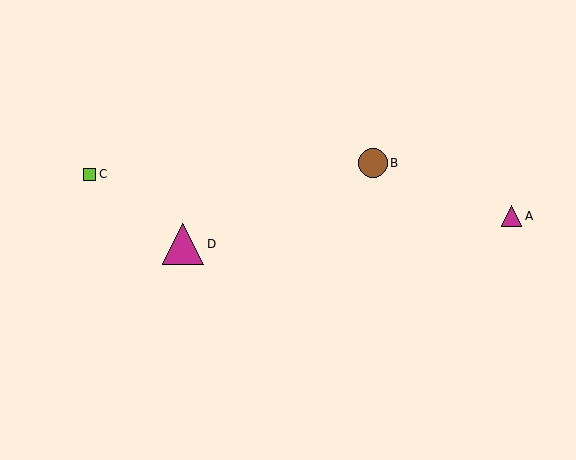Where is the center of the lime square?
The center of the lime square is at (90, 174).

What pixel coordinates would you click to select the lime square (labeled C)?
Click at (90, 174) to select the lime square C.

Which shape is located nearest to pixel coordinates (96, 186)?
The lime square (labeled C) at (90, 174) is nearest to that location.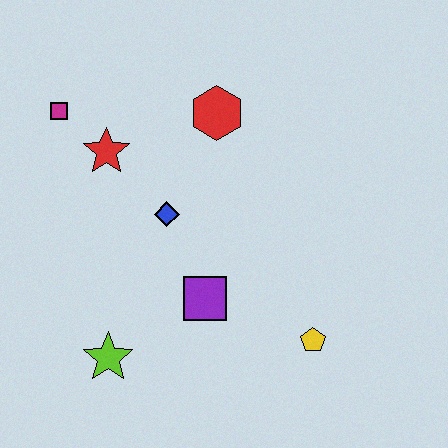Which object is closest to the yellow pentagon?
The purple square is closest to the yellow pentagon.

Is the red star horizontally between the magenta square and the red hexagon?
Yes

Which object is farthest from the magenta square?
The yellow pentagon is farthest from the magenta square.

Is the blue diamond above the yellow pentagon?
Yes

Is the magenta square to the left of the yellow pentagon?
Yes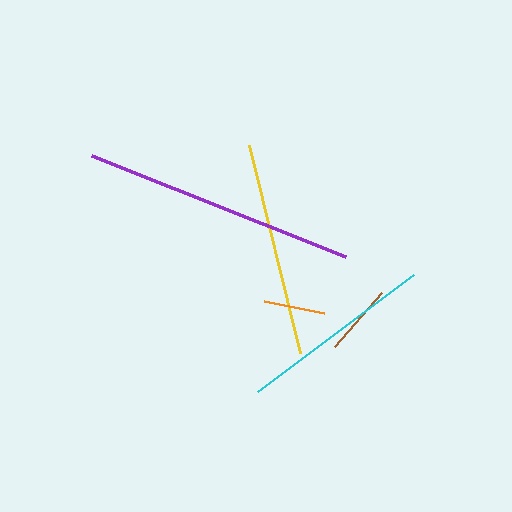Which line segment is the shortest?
The orange line is the shortest at approximately 61 pixels.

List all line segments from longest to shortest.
From longest to shortest: purple, yellow, cyan, brown, orange.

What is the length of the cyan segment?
The cyan segment is approximately 195 pixels long.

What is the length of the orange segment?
The orange segment is approximately 61 pixels long.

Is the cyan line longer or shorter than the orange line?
The cyan line is longer than the orange line.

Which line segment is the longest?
The purple line is the longest at approximately 273 pixels.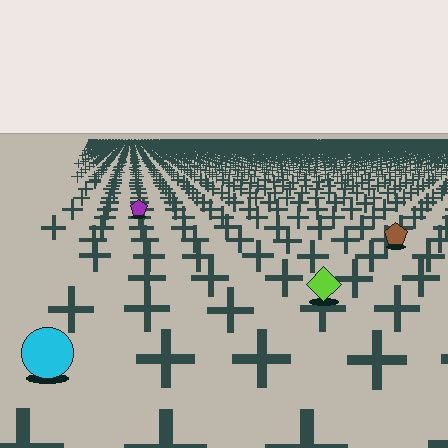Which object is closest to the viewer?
The cyan circle is closest. The texture marks near it are larger and more spread out.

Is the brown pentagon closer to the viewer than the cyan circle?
No. The cyan circle is closer — you can tell from the texture gradient: the ground texture is coarser near it.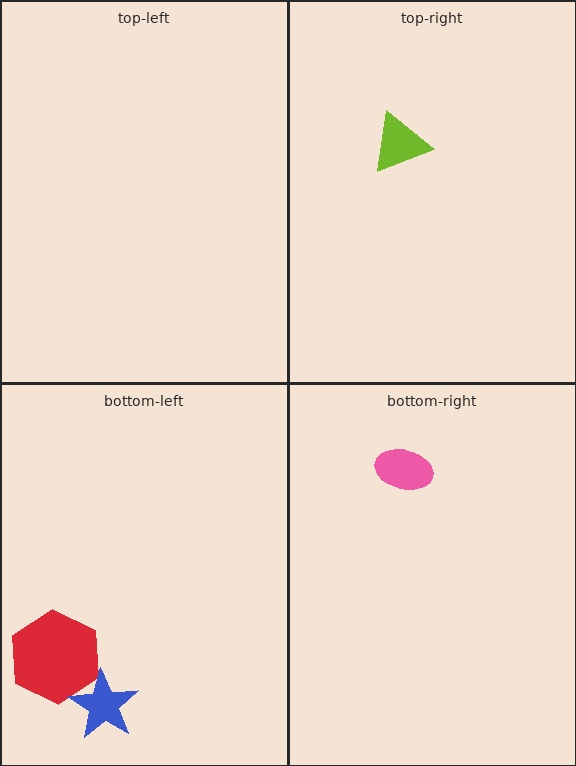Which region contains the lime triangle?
The top-right region.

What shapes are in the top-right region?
The lime triangle.